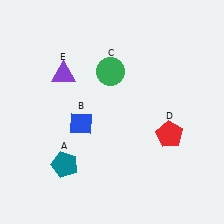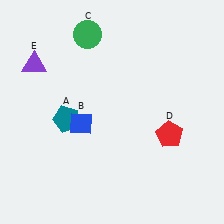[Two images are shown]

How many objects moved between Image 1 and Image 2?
3 objects moved between the two images.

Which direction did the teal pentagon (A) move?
The teal pentagon (A) moved up.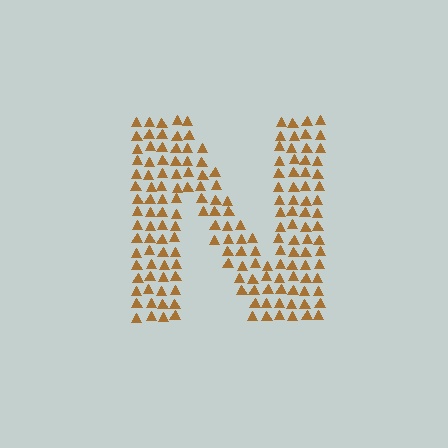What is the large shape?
The large shape is the letter N.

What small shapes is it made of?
It is made of small triangles.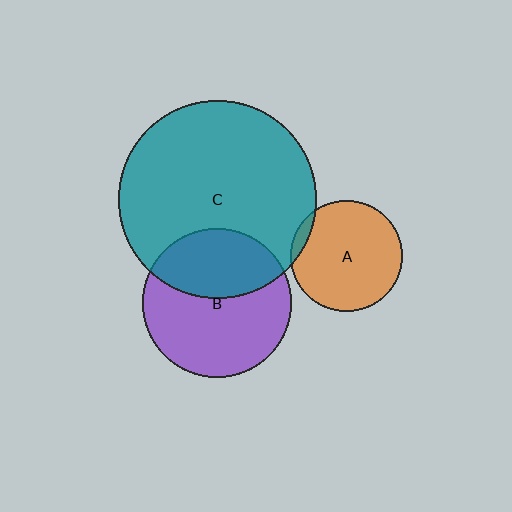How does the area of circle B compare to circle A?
Approximately 1.8 times.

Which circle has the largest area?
Circle C (teal).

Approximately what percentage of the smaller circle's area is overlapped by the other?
Approximately 40%.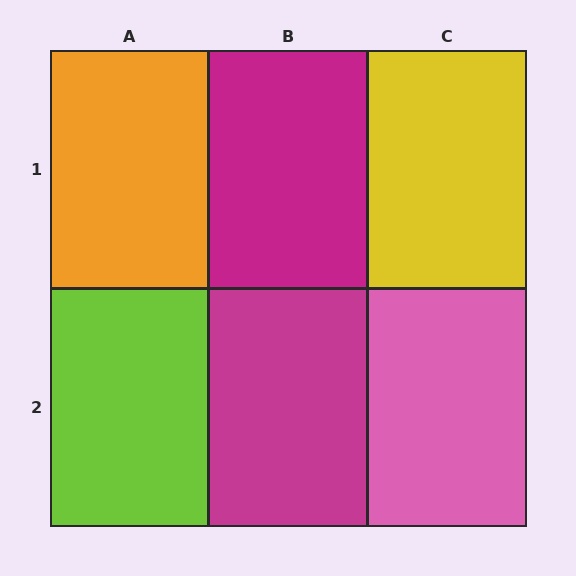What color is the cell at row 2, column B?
Magenta.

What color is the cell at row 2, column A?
Lime.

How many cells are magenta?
2 cells are magenta.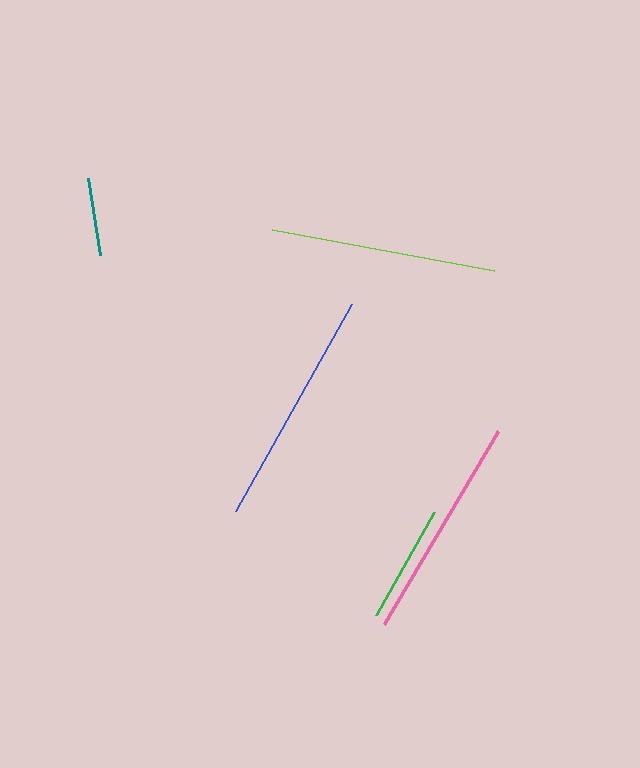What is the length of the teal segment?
The teal segment is approximately 78 pixels long.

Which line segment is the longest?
The blue line is the longest at approximately 237 pixels.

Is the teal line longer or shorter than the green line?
The green line is longer than the teal line.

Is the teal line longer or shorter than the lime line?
The lime line is longer than the teal line.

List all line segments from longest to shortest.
From longest to shortest: blue, lime, pink, green, teal.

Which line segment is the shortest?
The teal line is the shortest at approximately 78 pixels.